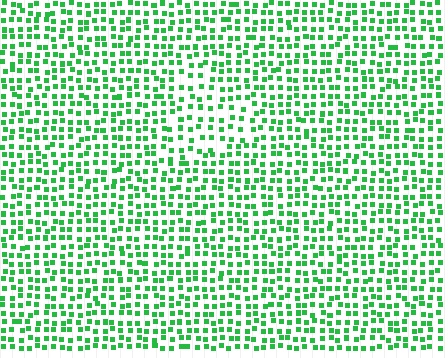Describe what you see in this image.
The image contains small green elements arranged at two different densities. A triangle-shaped region is visible where the elements are less densely packed than the surrounding area.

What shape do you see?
I see a triangle.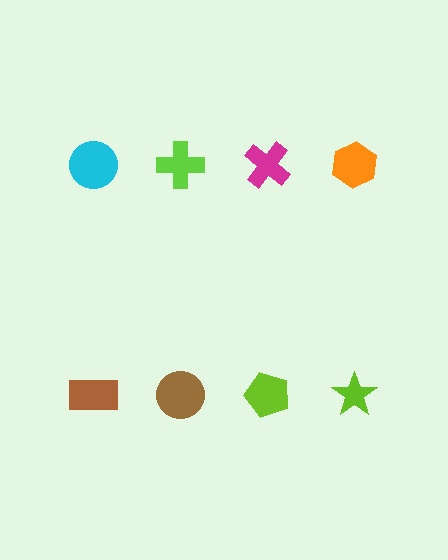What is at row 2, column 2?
A brown circle.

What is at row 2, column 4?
A lime star.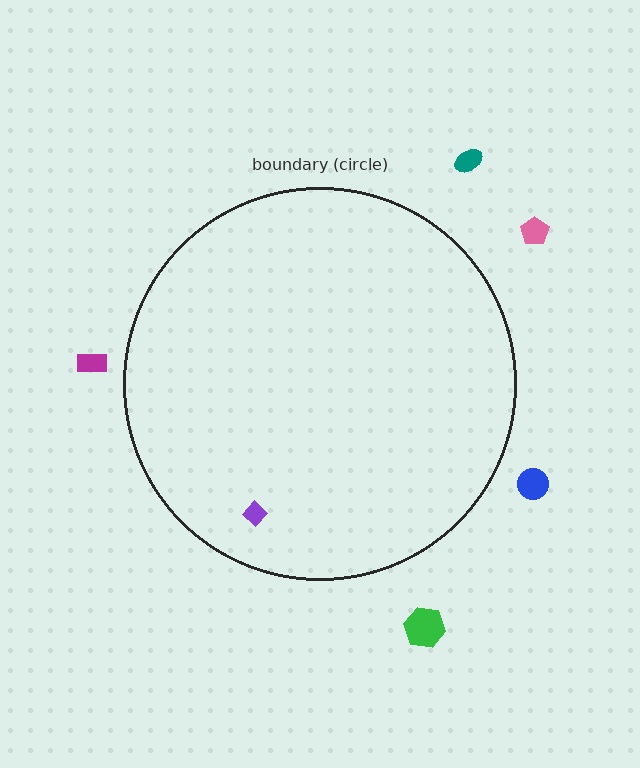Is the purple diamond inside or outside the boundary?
Inside.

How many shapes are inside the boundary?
1 inside, 5 outside.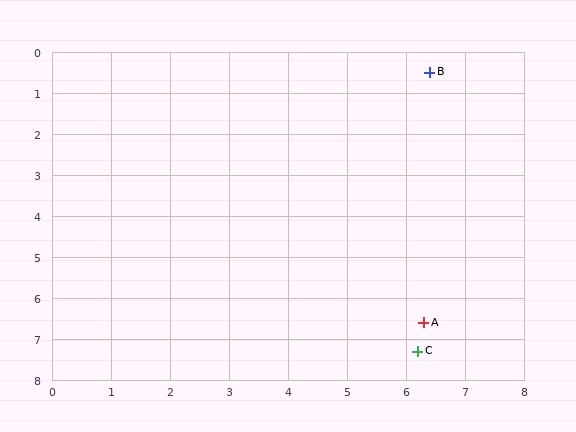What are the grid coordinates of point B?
Point B is at approximately (6.4, 0.5).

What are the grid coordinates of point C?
Point C is at approximately (6.2, 7.3).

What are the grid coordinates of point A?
Point A is at approximately (6.3, 6.6).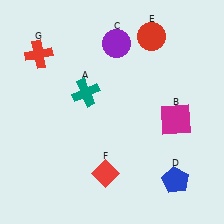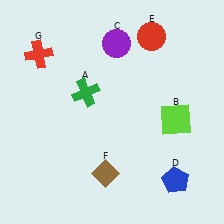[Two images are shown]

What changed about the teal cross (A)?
In Image 1, A is teal. In Image 2, it changed to green.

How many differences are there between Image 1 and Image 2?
There are 3 differences between the two images.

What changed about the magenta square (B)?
In Image 1, B is magenta. In Image 2, it changed to lime.